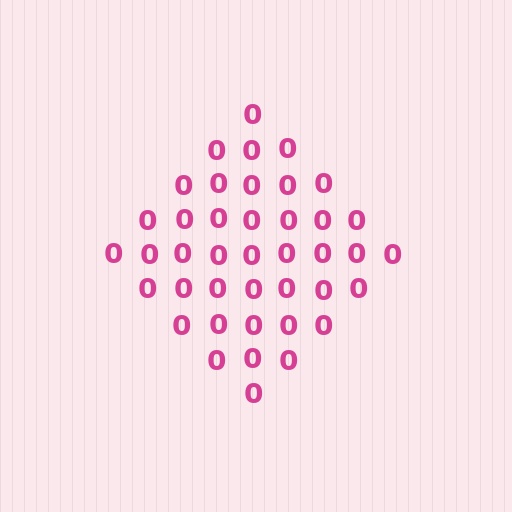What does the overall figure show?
The overall figure shows a diamond.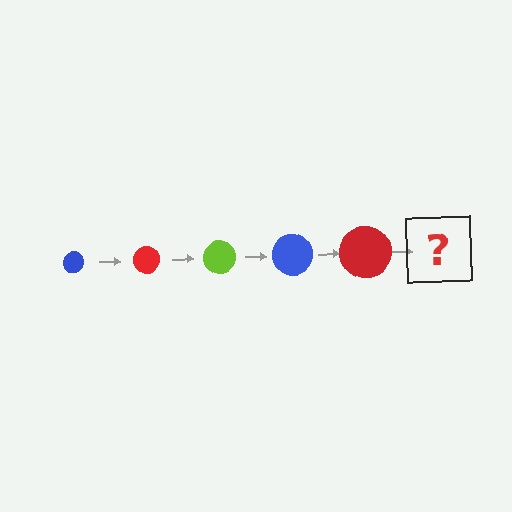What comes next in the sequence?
The next element should be a lime circle, larger than the previous one.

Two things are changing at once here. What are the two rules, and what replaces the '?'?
The two rules are that the circle grows larger each step and the color cycles through blue, red, and lime. The '?' should be a lime circle, larger than the previous one.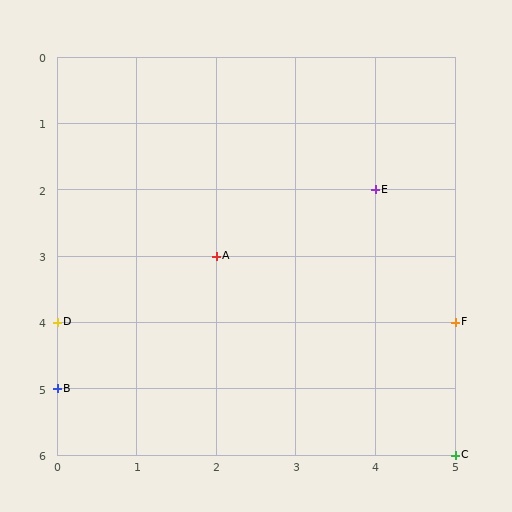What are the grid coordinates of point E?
Point E is at grid coordinates (4, 2).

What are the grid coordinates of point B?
Point B is at grid coordinates (0, 5).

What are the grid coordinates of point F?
Point F is at grid coordinates (5, 4).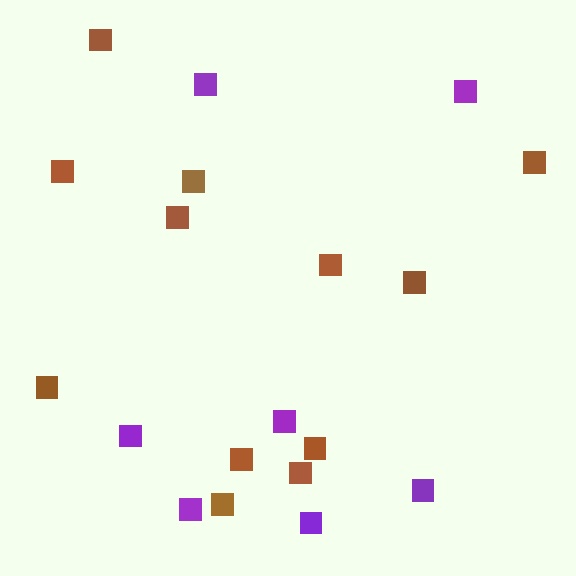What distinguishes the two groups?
There are 2 groups: one group of brown squares (12) and one group of purple squares (7).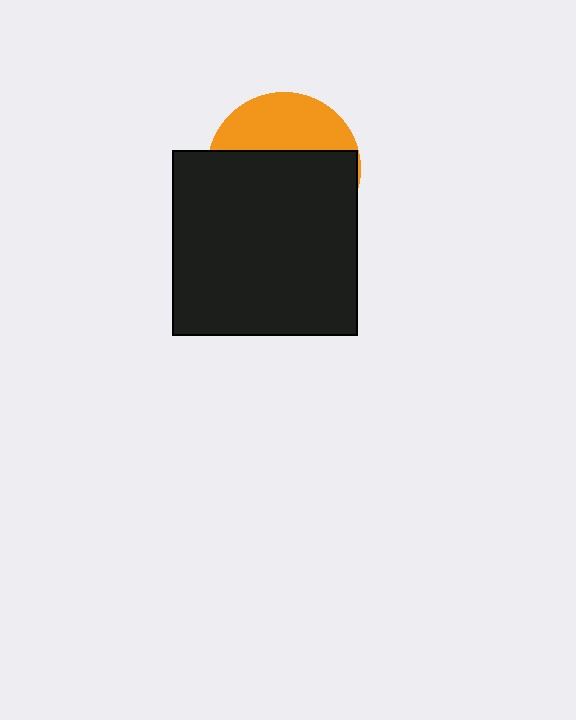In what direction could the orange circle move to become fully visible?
The orange circle could move up. That would shift it out from behind the black square entirely.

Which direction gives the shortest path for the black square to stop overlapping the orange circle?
Moving down gives the shortest separation.